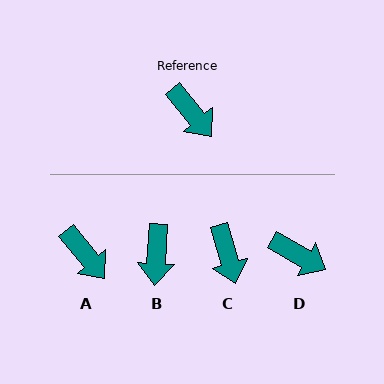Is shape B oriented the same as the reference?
No, it is off by about 43 degrees.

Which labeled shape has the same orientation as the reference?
A.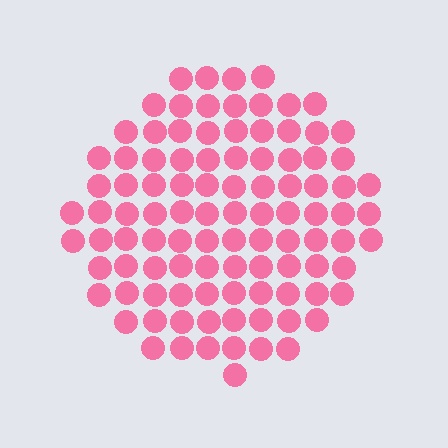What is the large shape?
The large shape is a circle.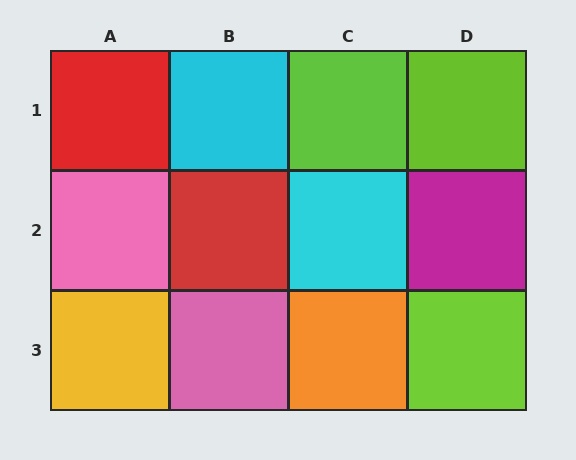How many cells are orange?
1 cell is orange.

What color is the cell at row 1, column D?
Lime.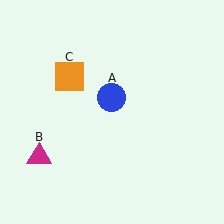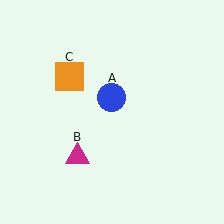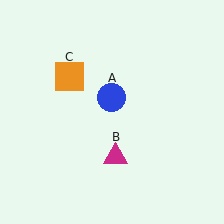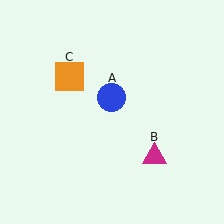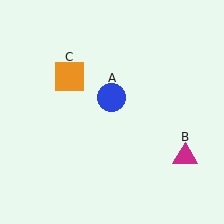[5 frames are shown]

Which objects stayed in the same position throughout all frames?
Blue circle (object A) and orange square (object C) remained stationary.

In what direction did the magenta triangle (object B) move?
The magenta triangle (object B) moved right.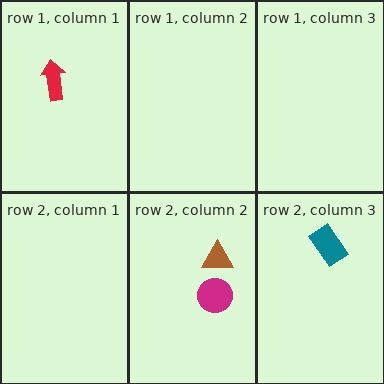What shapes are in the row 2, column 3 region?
The teal rectangle.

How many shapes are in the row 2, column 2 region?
2.